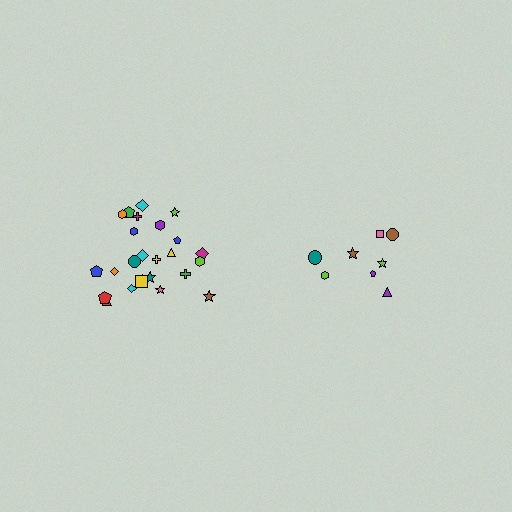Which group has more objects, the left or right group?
The left group.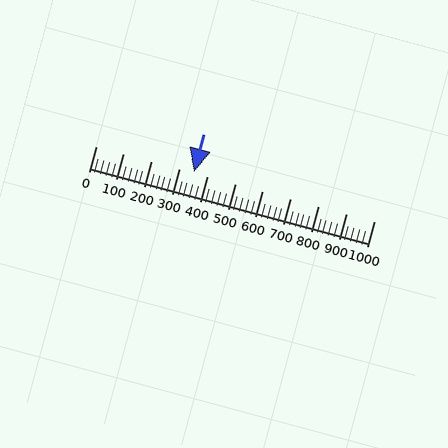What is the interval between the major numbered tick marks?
The major tick marks are spaced 100 units apart.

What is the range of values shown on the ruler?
The ruler shows values from 0 to 1000.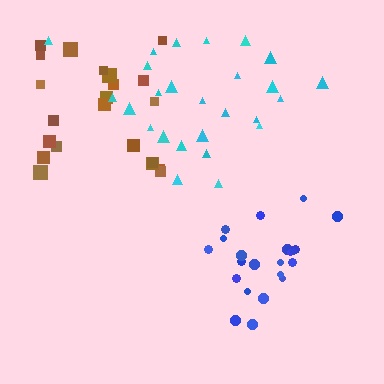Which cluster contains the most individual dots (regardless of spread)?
Cyan (26).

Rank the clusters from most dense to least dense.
blue, cyan, brown.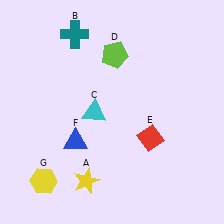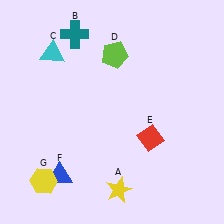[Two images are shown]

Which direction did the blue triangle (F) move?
The blue triangle (F) moved down.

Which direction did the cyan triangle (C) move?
The cyan triangle (C) moved up.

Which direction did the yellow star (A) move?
The yellow star (A) moved right.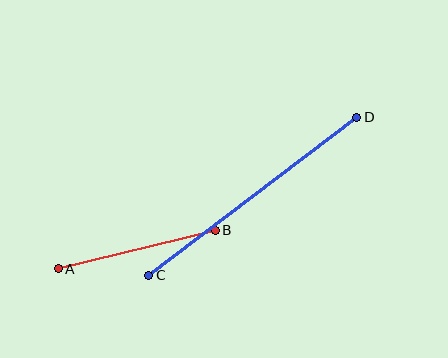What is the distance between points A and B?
The distance is approximately 162 pixels.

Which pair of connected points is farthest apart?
Points C and D are farthest apart.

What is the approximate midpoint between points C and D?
The midpoint is at approximately (253, 196) pixels.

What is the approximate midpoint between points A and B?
The midpoint is at approximately (137, 250) pixels.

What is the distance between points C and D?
The distance is approximately 261 pixels.